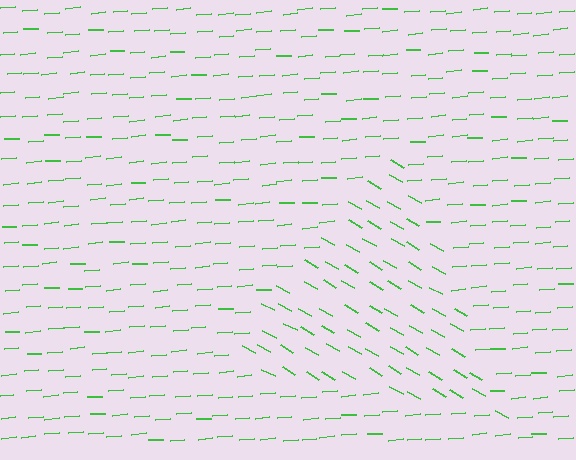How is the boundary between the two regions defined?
The boundary is defined purely by a change in line orientation (approximately 34 degrees difference). All lines are the same color and thickness.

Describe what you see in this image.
The image is filled with small green line segments. A triangle region in the image has lines oriented differently from the surrounding lines, creating a visible texture boundary.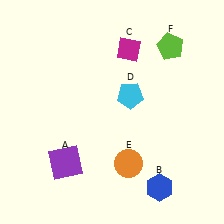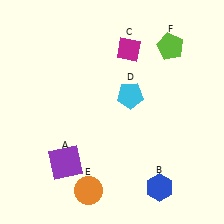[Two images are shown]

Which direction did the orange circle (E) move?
The orange circle (E) moved left.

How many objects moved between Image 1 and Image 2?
1 object moved between the two images.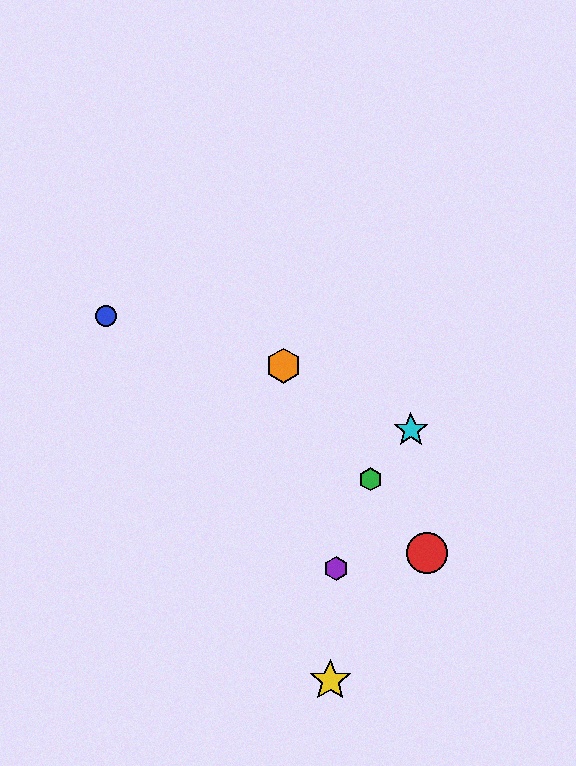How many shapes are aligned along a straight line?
3 shapes (the red circle, the green hexagon, the orange hexagon) are aligned along a straight line.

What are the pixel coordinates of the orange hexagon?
The orange hexagon is at (283, 366).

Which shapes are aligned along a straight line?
The red circle, the green hexagon, the orange hexagon are aligned along a straight line.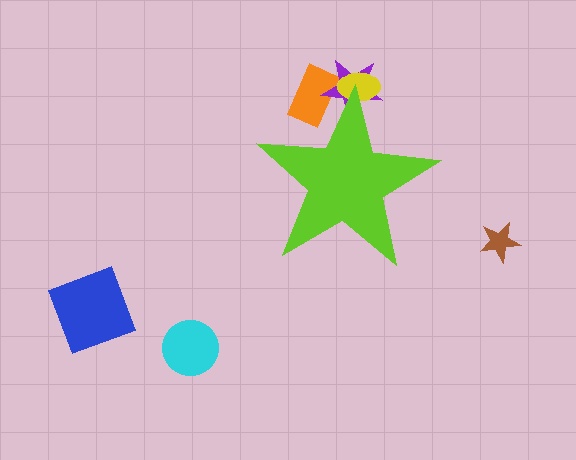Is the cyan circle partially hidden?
No, the cyan circle is fully visible.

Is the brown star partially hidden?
No, the brown star is fully visible.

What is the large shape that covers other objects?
A lime star.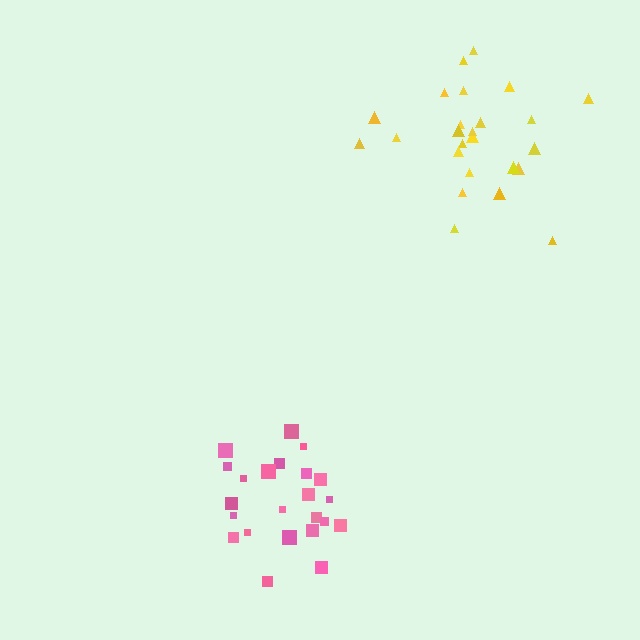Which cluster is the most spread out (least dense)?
Pink.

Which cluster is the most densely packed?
Yellow.